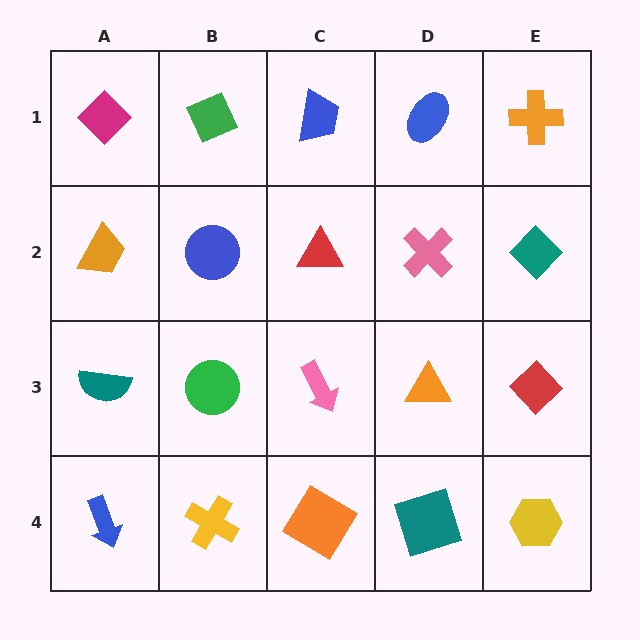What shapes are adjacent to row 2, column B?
A green diamond (row 1, column B), a green circle (row 3, column B), an orange trapezoid (row 2, column A), a red triangle (row 2, column C).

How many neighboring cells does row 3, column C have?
4.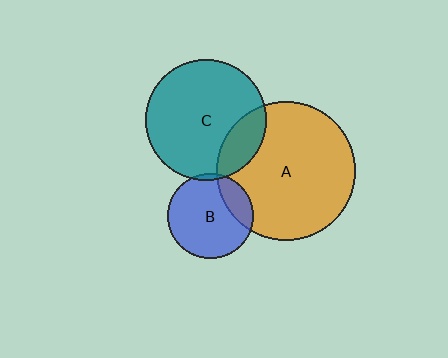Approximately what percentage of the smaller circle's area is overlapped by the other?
Approximately 20%.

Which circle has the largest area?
Circle A (orange).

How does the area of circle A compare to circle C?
Approximately 1.3 times.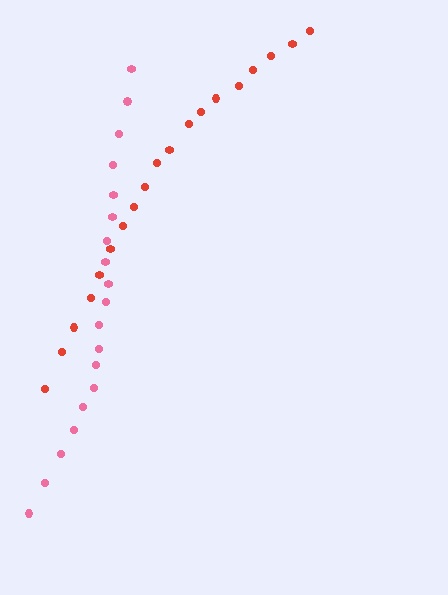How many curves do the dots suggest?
There are 2 distinct paths.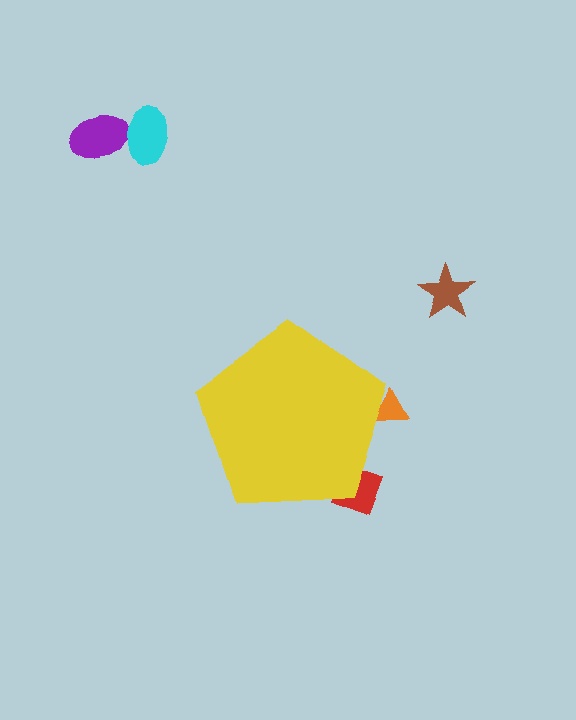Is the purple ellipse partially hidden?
No, the purple ellipse is fully visible.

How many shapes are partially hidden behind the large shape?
2 shapes are partially hidden.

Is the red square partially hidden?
Yes, the red square is partially hidden behind the yellow pentagon.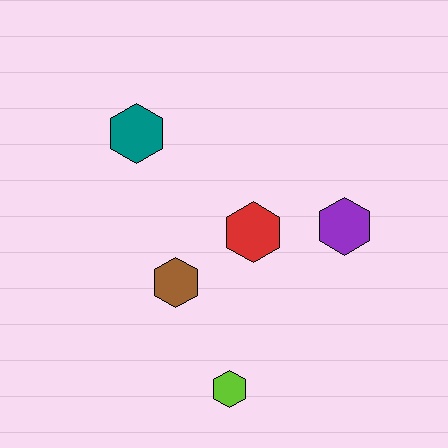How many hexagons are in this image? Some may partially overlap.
There are 5 hexagons.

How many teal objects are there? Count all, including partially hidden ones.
There is 1 teal object.